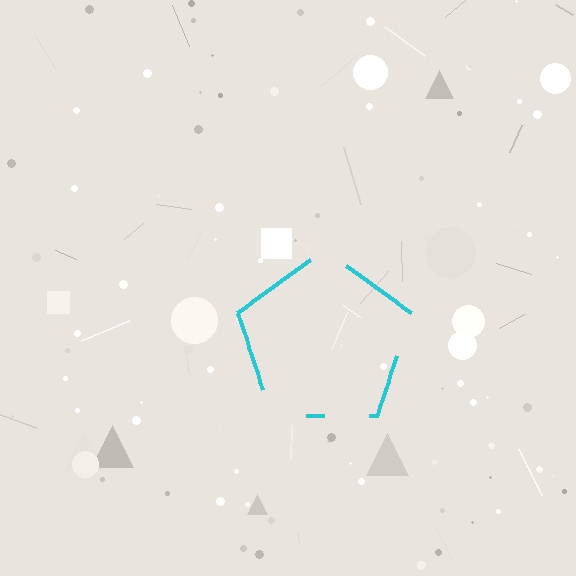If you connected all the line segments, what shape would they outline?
They would outline a pentagon.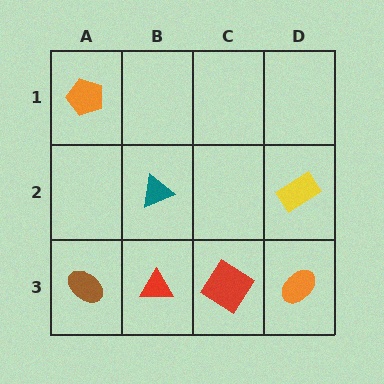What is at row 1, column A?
An orange pentagon.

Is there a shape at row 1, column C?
No, that cell is empty.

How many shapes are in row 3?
4 shapes.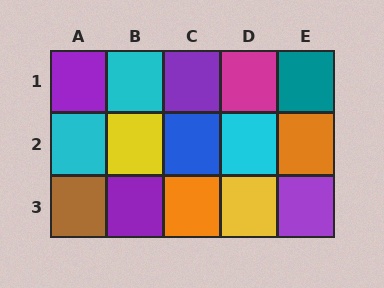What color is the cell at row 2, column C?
Blue.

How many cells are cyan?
3 cells are cyan.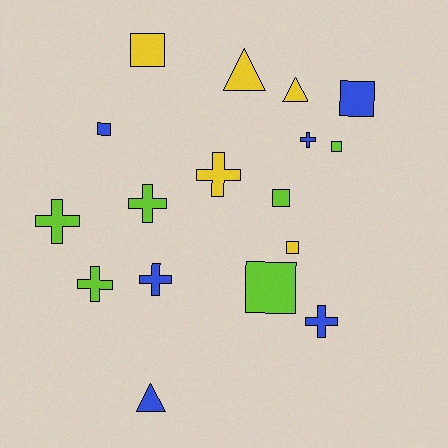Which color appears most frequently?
Blue, with 6 objects.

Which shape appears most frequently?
Cross, with 7 objects.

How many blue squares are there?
There are 2 blue squares.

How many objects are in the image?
There are 17 objects.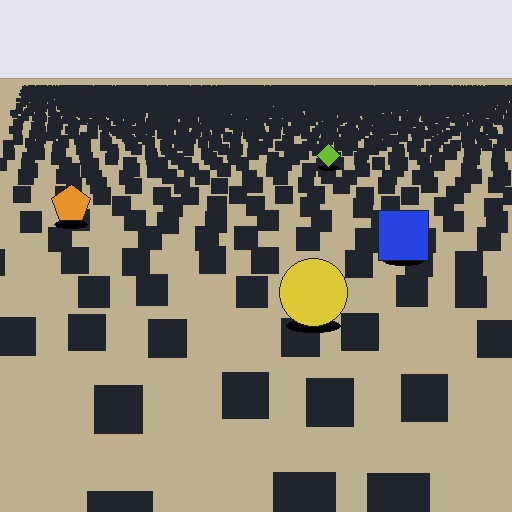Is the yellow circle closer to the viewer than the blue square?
Yes. The yellow circle is closer — you can tell from the texture gradient: the ground texture is coarser near it.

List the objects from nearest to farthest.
From nearest to farthest: the yellow circle, the blue square, the orange pentagon, the lime diamond.